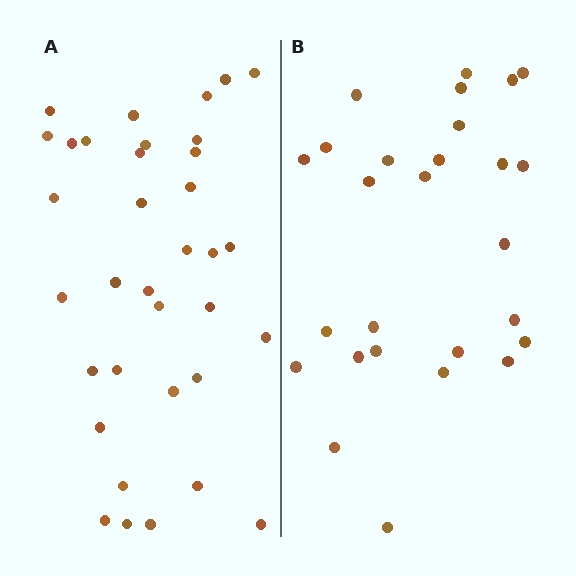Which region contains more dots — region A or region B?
Region A (the left region) has more dots.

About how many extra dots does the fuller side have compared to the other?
Region A has roughly 8 or so more dots than region B.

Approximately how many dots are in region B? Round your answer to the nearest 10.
About 30 dots. (The exact count is 27, which rounds to 30.)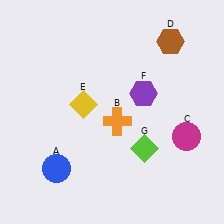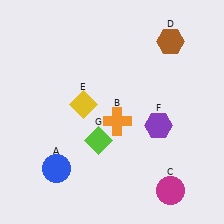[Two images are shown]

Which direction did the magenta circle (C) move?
The magenta circle (C) moved down.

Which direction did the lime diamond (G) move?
The lime diamond (G) moved left.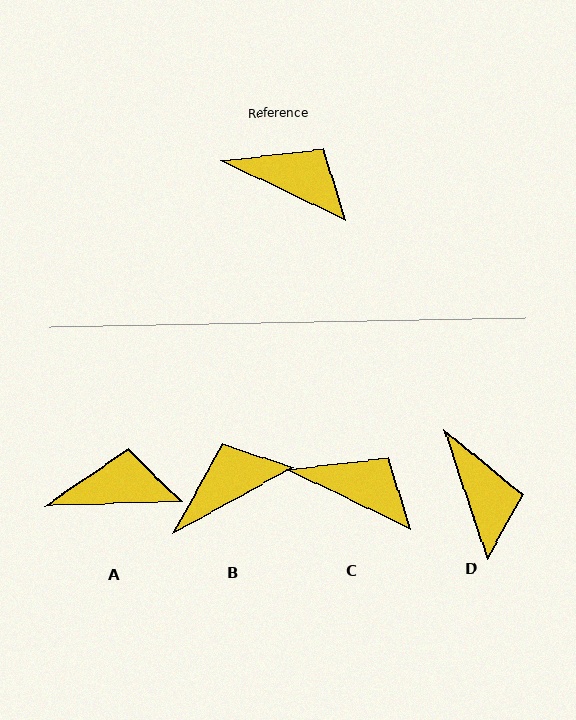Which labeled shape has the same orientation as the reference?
C.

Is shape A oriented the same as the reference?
No, it is off by about 28 degrees.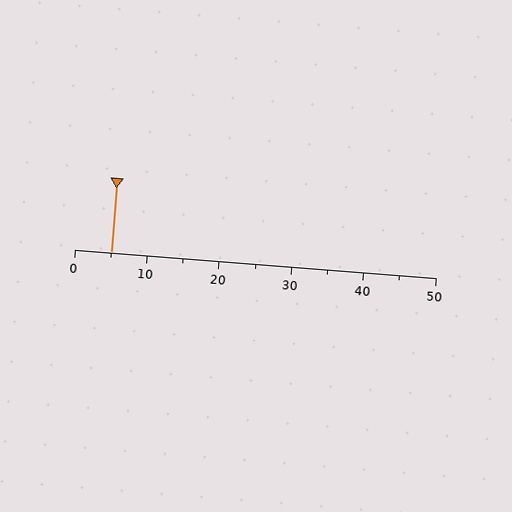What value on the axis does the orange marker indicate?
The marker indicates approximately 5.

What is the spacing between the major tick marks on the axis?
The major ticks are spaced 10 apart.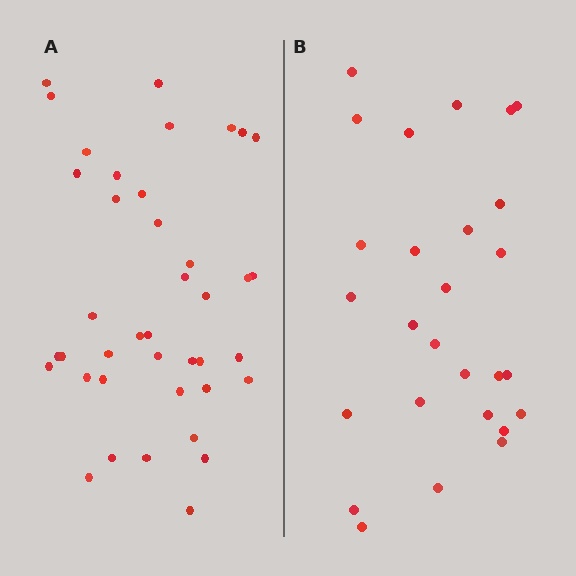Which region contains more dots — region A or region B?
Region A (the left region) has more dots.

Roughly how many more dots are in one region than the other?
Region A has approximately 15 more dots than region B.